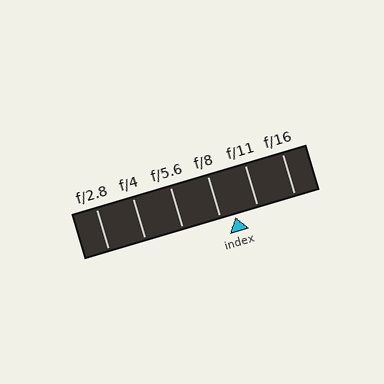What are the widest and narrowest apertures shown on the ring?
The widest aperture shown is f/2.8 and the narrowest is f/16.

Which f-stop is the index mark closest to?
The index mark is closest to f/8.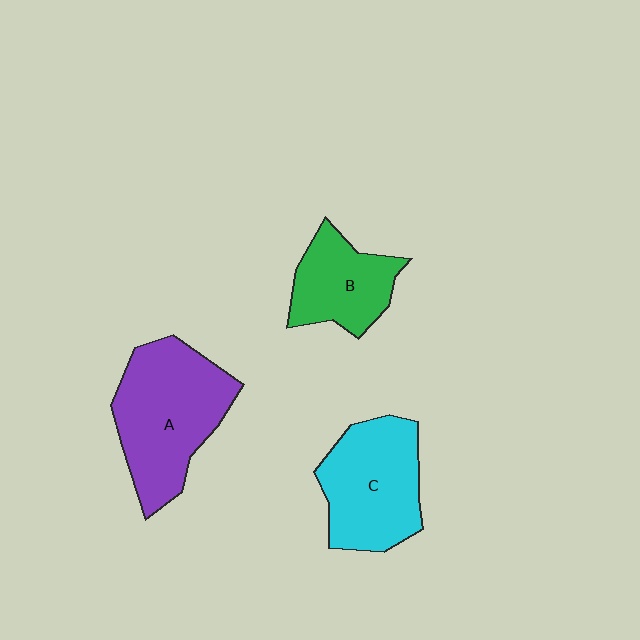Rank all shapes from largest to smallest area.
From largest to smallest: A (purple), C (cyan), B (green).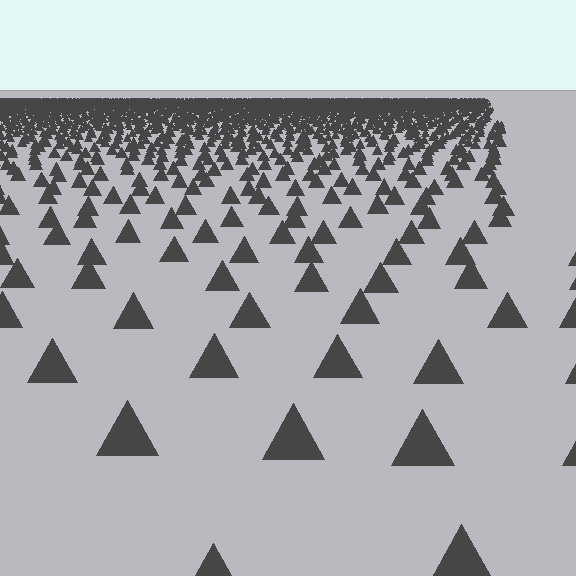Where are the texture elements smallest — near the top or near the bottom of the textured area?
Near the top.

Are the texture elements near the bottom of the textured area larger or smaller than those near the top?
Larger. Near the bottom, elements are closer to the viewer and appear at a bigger on-screen size.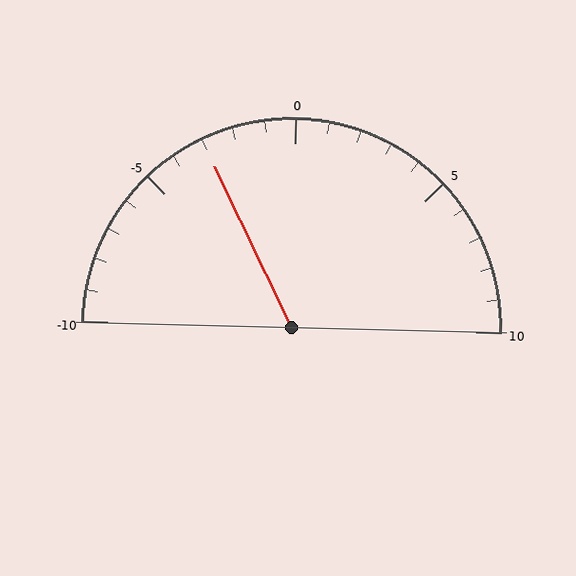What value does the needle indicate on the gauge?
The needle indicates approximately -3.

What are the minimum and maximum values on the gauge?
The gauge ranges from -10 to 10.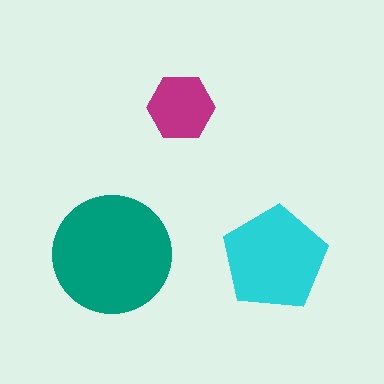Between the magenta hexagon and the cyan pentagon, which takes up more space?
The cyan pentagon.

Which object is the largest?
The teal circle.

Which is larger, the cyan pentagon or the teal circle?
The teal circle.